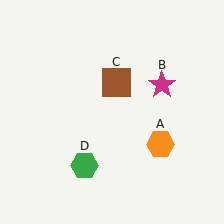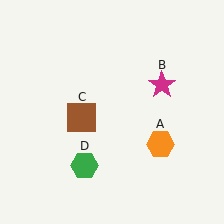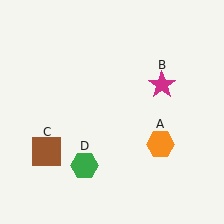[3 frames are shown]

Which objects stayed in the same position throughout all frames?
Orange hexagon (object A) and magenta star (object B) and green hexagon (object D) remained stationary.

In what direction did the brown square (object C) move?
The brown square (object C) moved down and to the left.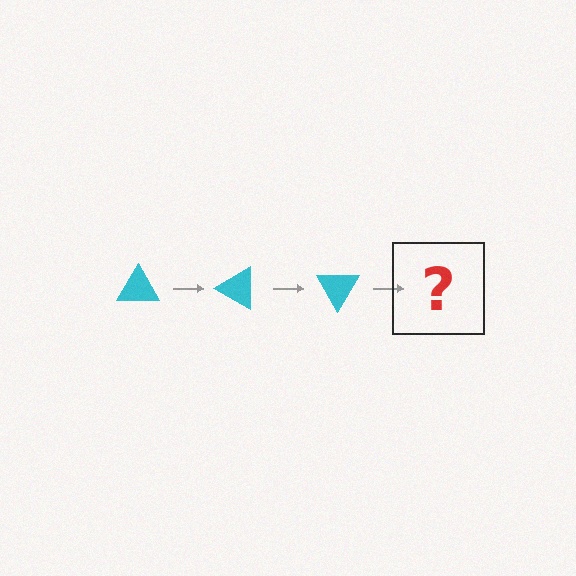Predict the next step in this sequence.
The next step is a cyan triangle rotated 90 degrees.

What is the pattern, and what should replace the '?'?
The pattern is that the triangle rotates 30 degrees each step. The '?' should be a cyan triangle rotated 90 degrees.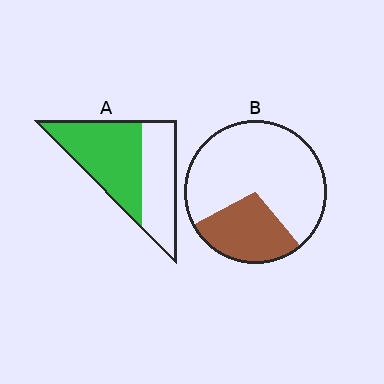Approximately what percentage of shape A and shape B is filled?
A is approximately 55% and B is approximately 30%.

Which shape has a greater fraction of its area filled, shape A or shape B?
Shape A.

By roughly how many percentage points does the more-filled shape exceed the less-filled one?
By roughly 30 percentage points (A over B).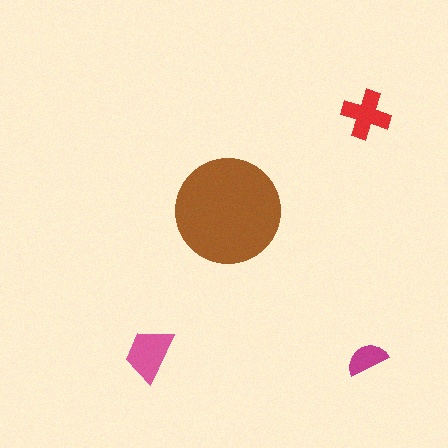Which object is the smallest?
The magenta semicircle.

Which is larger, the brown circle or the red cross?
The brown circle.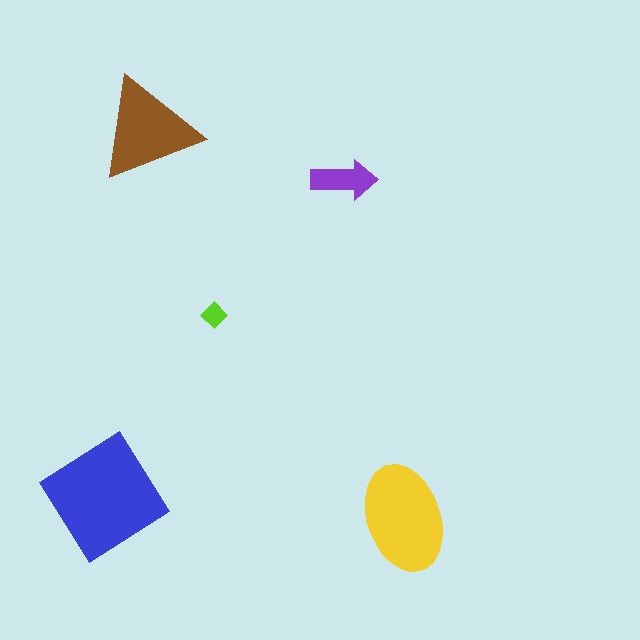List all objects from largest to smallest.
The blue diamond, the yellow ellipse, the brown triangle, the purple arrow, the lime diamond.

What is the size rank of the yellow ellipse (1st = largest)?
2nd.